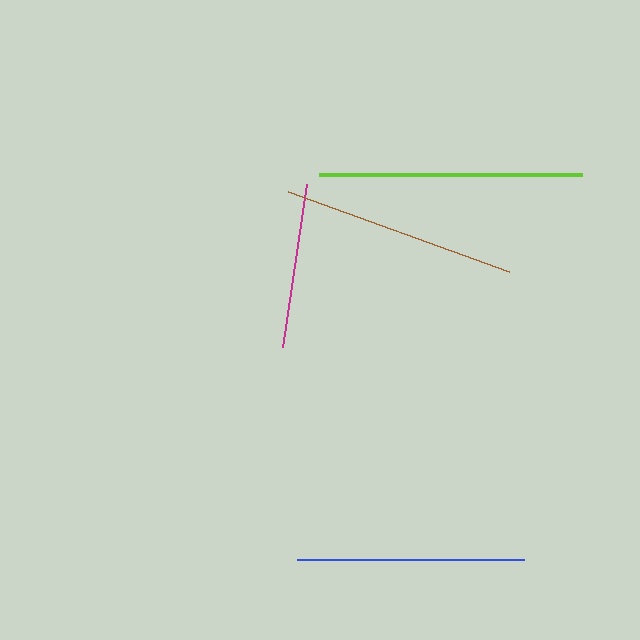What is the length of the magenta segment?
The magenta segment is approximately 164 pixels long.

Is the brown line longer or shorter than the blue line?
The brown line is longer than the blue line.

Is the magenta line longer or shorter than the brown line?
The brown line is longer than the magenta line.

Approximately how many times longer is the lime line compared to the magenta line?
The lime line is approximately 1.6 times the length of the magenta line.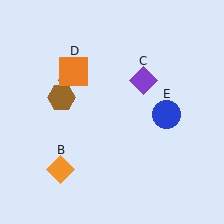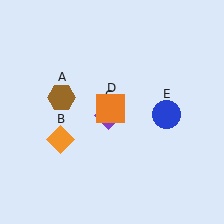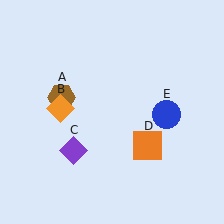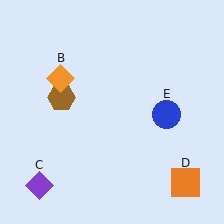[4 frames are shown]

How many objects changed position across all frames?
3 objects changed position: orange diamond (object B), purple diamond (object C), orange square (object D).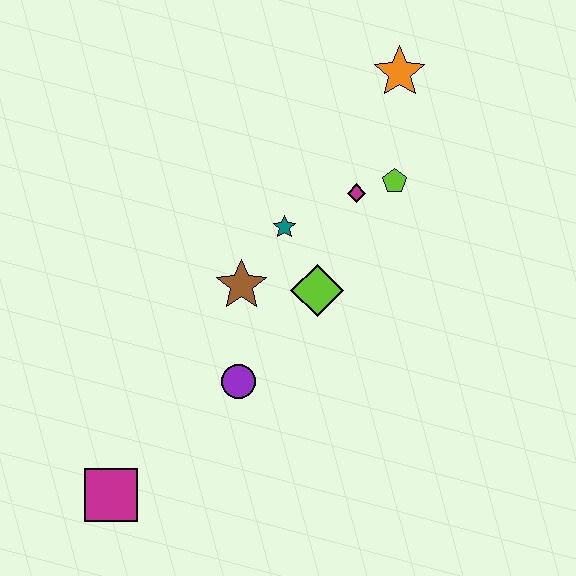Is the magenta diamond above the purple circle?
Yes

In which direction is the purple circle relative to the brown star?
The purple circle is below the brown star.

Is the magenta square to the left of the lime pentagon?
Yes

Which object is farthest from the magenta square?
The orange star is farthest from the magenta square.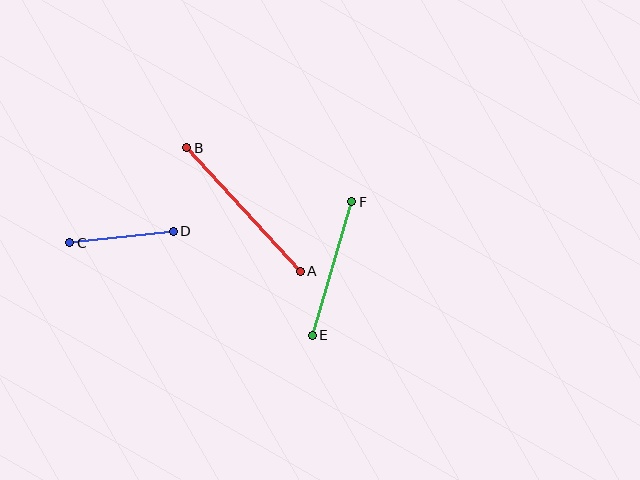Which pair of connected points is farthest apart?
Points A and B are farthest apart.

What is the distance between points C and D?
The distance is approximately 104 pixels.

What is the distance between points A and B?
The distance is approximately 168 pixels.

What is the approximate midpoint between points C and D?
The midpoint is at approximately (122, 237) pixels.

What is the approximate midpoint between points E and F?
The midpoint is at approximately (332, 268) pixels.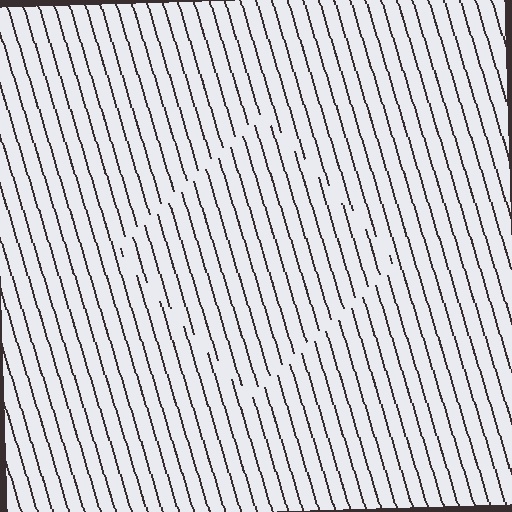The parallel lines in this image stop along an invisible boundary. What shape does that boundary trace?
An illusory square. The interior of the shape contains the same grating, shifted by half a period — the contour is defined by the phase discontinuity where line-ends from the inner and outer gratings abut.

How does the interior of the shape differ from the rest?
The interior of the shape contains the same grating, shifted by half a period — the contour is defined by the phase discontinuity where line-ends from the inner and outer gratings abut.